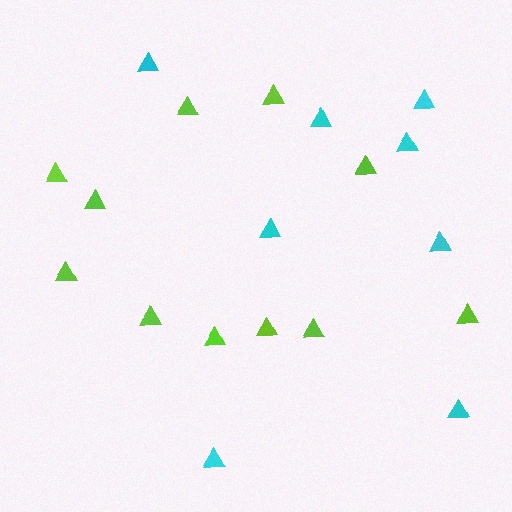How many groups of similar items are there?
There are 2 groups: one group of lime triangles (11) and one group of cyan triangles (8).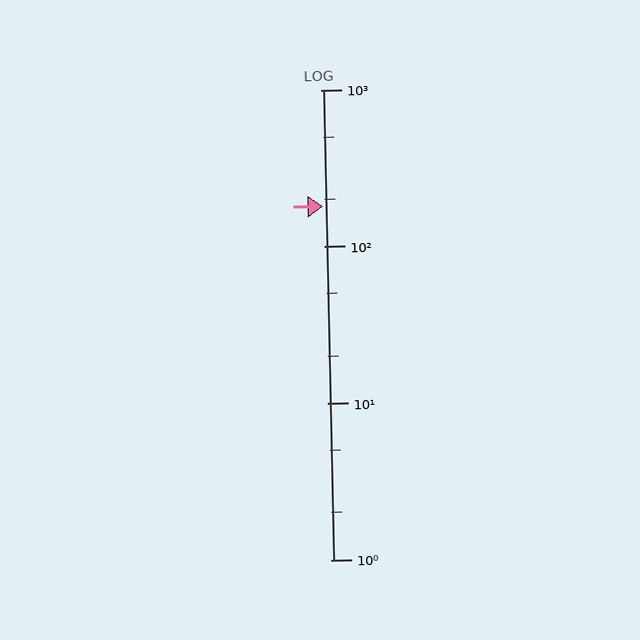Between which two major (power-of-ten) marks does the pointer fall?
The pointer is between 100 and 1000.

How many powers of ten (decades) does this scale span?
The scale spans 3 decades, from 1 to 1000.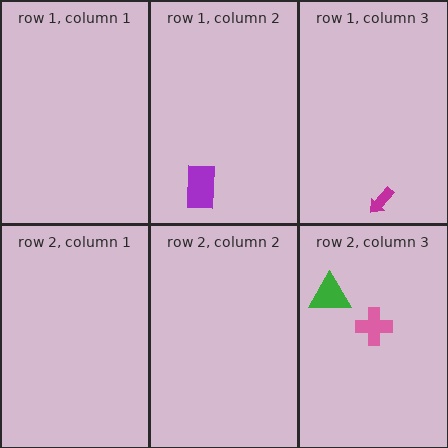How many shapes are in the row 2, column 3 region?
2.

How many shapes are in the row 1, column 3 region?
1.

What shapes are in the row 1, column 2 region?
The purple rectangle.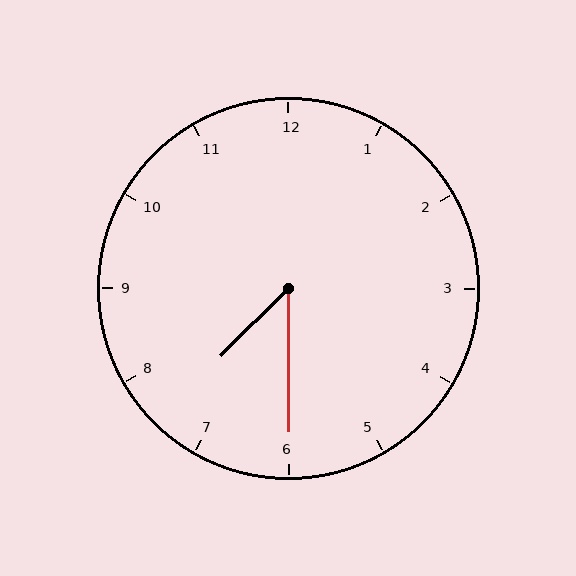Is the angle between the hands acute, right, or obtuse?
It is acute.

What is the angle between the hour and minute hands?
Approximately 45 degrees.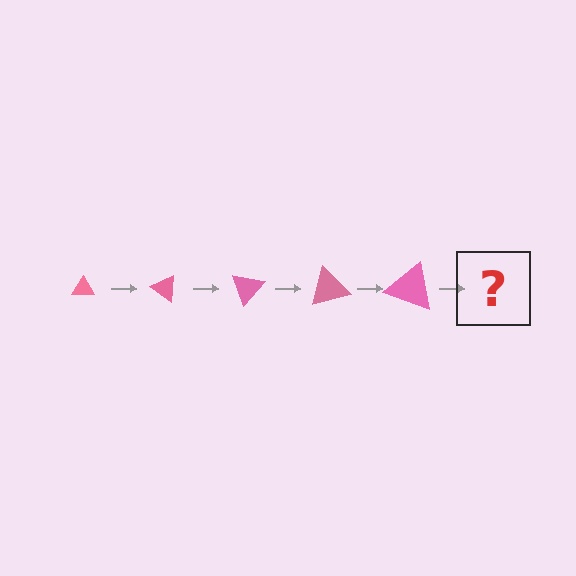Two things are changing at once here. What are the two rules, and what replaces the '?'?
The two rules are that the triangle grows larger each step and it rotates 35 degrees each step. The '?' should be a triangle, larger than the previous one and rotated 175 degrees from the start.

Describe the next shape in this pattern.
It should be a triangle, larger than the previous one and rotated 175 degrees from the start.